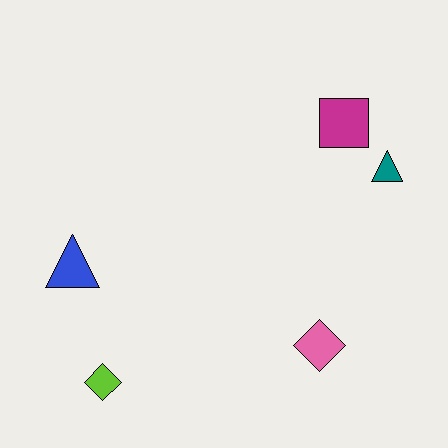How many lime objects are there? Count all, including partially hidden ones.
There is 1 lime object.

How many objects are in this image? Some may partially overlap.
There are 5 objects.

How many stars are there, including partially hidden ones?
There are no stars.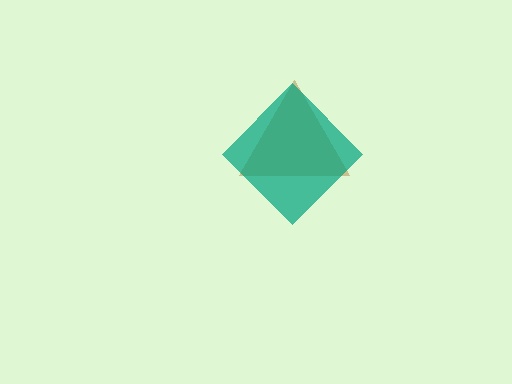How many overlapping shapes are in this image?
There are 2 overlapping shapes in the image.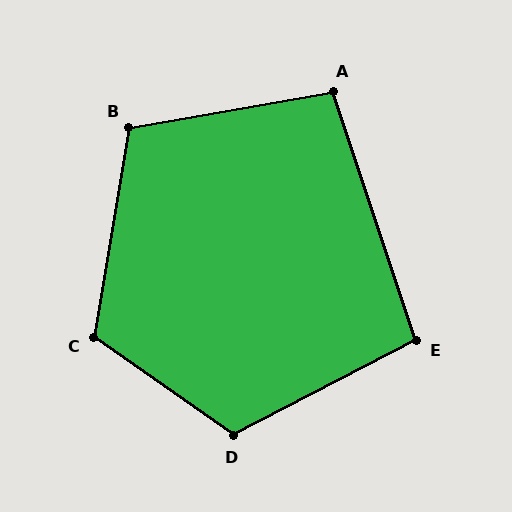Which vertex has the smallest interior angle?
A, at approximately 99 degrees.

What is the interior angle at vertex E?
Approximately 99 degrees (obtuse).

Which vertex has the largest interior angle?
D, at approximately 117 degrees.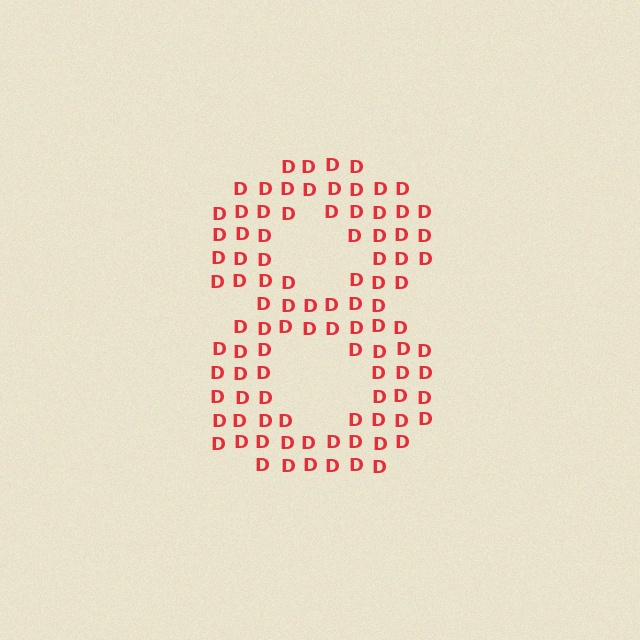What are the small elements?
The small elements are letter D's.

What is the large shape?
The large shape is the digit 8.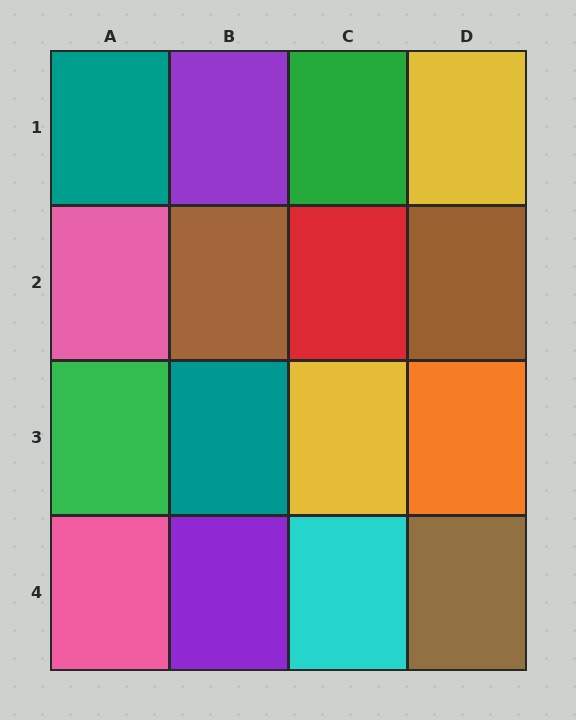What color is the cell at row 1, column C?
Green.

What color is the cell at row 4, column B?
Purple.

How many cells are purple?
2 cells are purple.